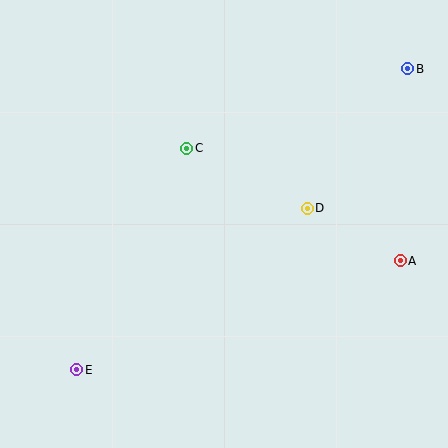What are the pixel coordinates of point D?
Point D is at (307, 208).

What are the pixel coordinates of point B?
Point B is at (408, 69).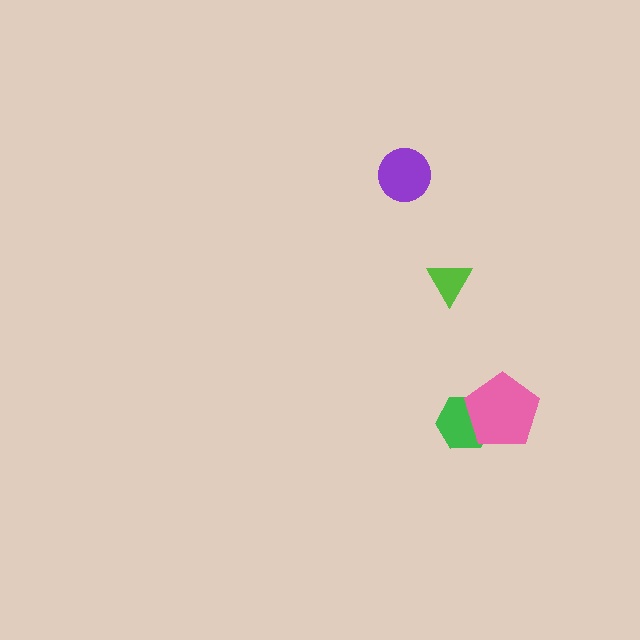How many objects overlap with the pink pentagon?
1 object overlaps with the pink pentagon.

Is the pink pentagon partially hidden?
No, no other shape covers it.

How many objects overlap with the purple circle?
0 objects overlap with the purple circle.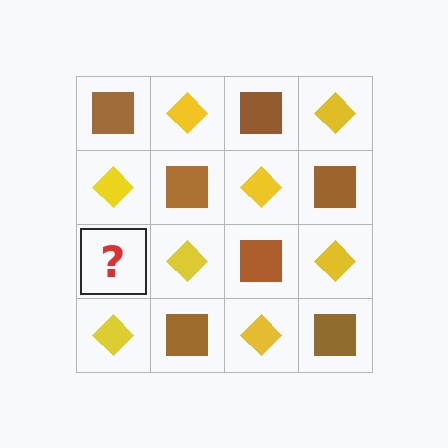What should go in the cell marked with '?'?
The missing cell should contain a brown square.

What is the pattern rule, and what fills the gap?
The rule is that it alternates brown square and yellow diamond in a checkerboard pattern. The gap should be filled with a brown square.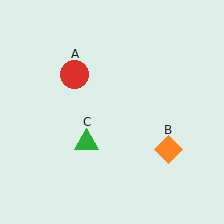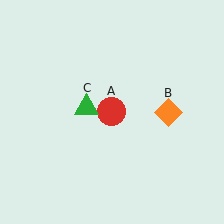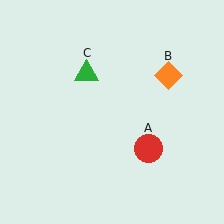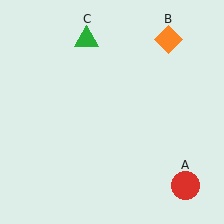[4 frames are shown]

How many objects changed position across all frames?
3 objects changed position: red circle (object A), orange diamond (object B), green triangle (object C).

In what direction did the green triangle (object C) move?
The green triangle (object C) moved up.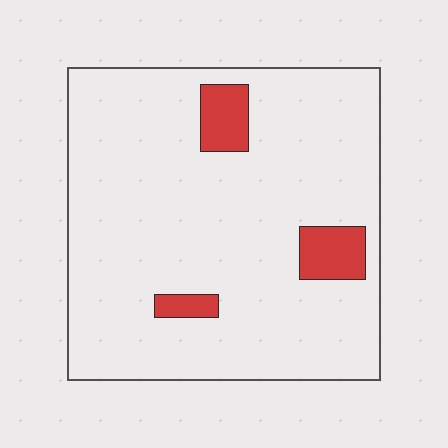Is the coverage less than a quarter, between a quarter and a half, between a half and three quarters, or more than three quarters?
Less than a quarter.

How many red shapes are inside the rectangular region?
3.